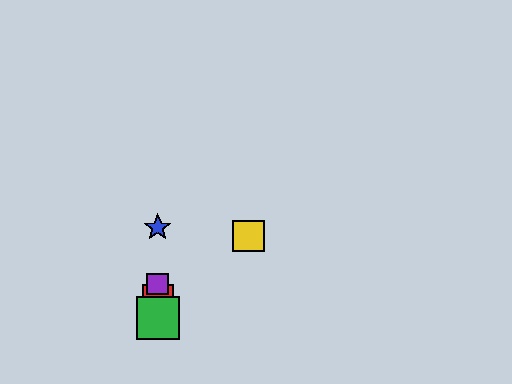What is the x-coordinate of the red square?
The red square is at x≈158.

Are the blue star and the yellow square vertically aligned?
No, the blue star is at x≈158 and the yellow square is at x≈248.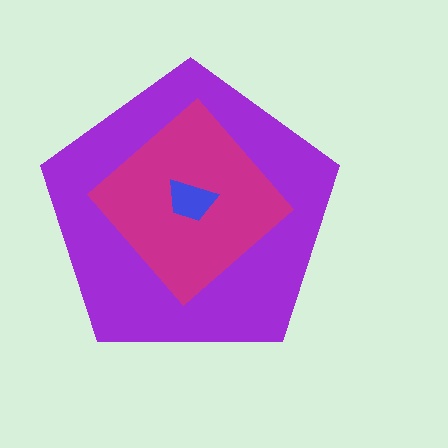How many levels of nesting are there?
3.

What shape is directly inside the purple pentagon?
The magenta diamond.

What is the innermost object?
The blue trapezoid.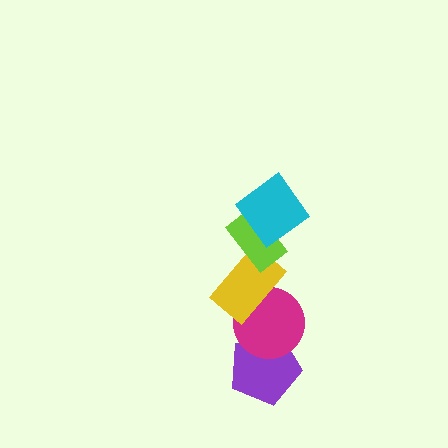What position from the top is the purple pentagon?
The purple pentagon is 5th from the top.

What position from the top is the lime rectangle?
The lime rectangle is 2nd from the top.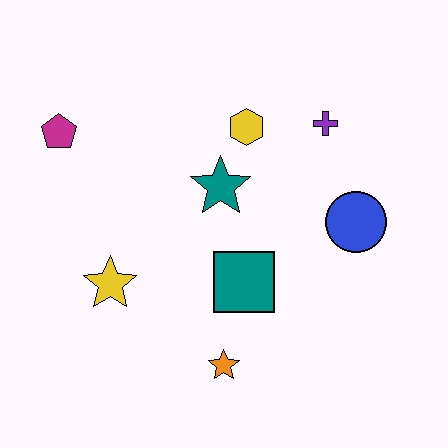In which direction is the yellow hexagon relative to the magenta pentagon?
The yellow hexagon is to the right of the magenta pentagon.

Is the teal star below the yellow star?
No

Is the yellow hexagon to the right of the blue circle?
No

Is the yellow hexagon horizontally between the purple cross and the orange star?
Yes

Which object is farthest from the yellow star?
The purple cross is farthest from the yellow star.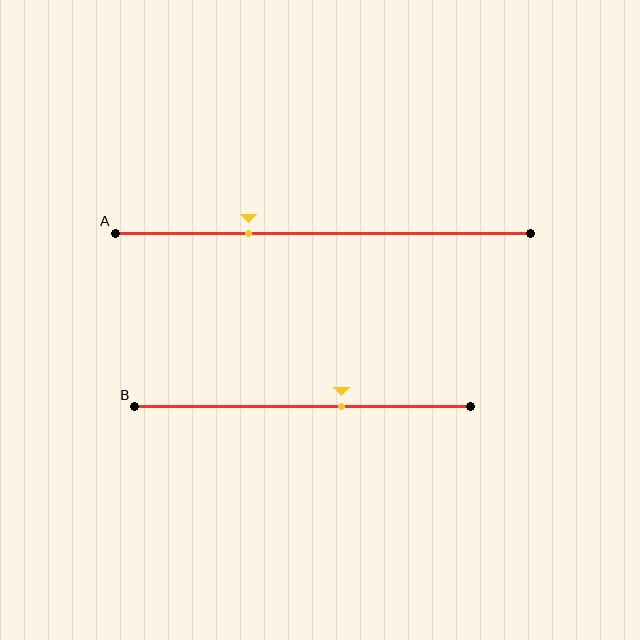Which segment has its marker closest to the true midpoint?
Segment B has its marker closest to the true midpoint.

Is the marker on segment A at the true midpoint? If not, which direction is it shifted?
No, the marker on segment A is shifted to the left by about 18% of the segment length.